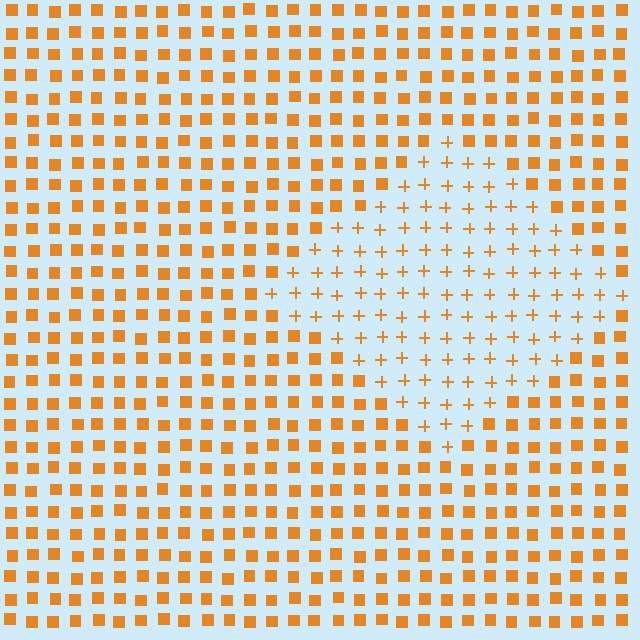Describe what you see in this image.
The image is filled with small orange elements arranged in a uniform grid. A diamond-shaped region contains plus signs, while the surrounding area contains squares. The boundary is defined purely by the change in element shape.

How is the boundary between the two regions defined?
The boundary is defined by a change in element shape: plus signs inside vs. squares outside. All elements share the same color and spacing.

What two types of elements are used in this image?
The image uses plus signs inside the diamond region and squares outside it.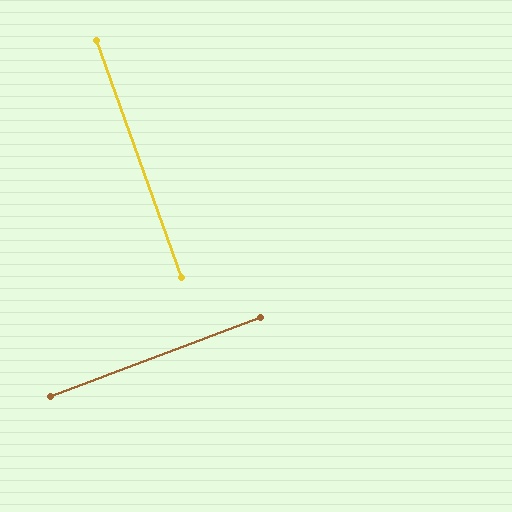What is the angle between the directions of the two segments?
Approximately 89 degrees.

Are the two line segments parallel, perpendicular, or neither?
Perpendicular — they meet at approximately 89°.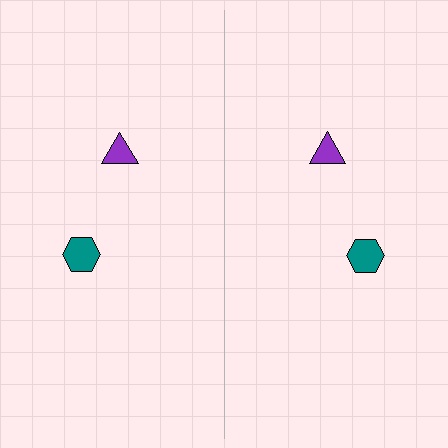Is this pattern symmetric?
Yes, this pattern has bilateral (reflection) symmetry.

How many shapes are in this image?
There are 4 shapes in this image.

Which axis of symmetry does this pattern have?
The pattern has a vertical axis of symmetry running through the center of the image.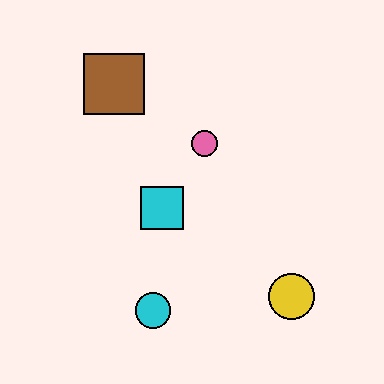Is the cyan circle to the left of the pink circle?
Yes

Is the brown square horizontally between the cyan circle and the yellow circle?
No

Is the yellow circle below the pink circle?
Yes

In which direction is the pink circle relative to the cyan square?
The pink circle is above the cyan square.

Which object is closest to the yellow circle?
The cyan circle is closest to the yellow circle.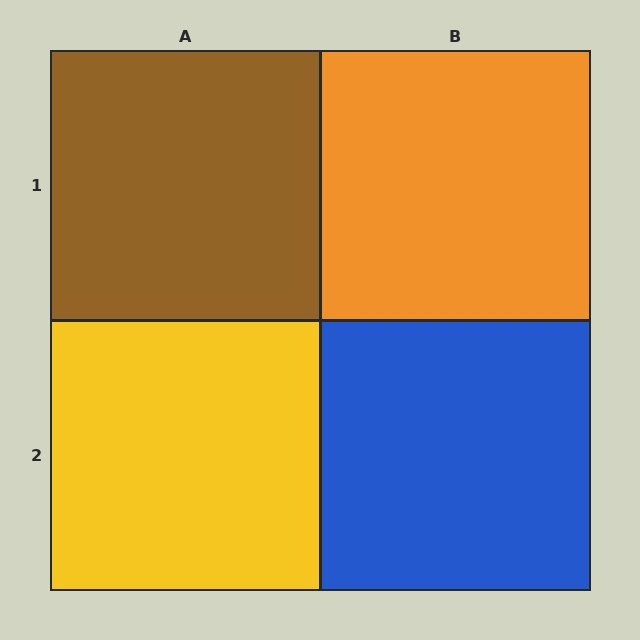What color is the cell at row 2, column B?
Blue.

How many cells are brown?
1 cell is brown.